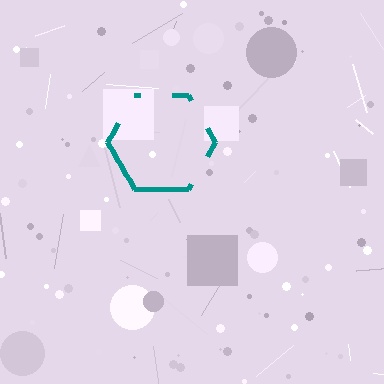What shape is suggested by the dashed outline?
The dashed outline suggests a hexagon.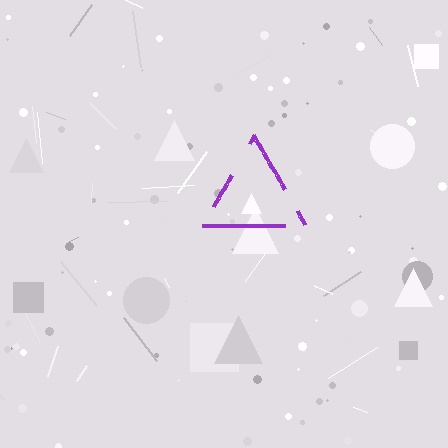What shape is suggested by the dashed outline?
The dashed outline suggests a triangle.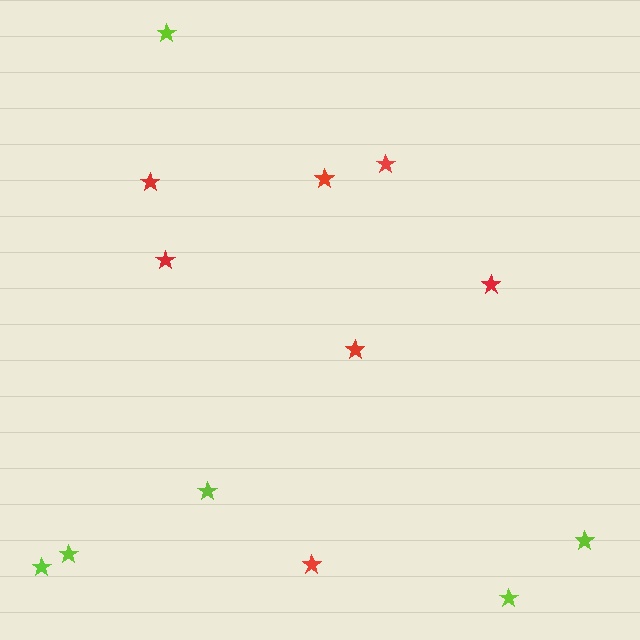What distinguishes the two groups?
There are 2 groups: one group of lime stars (6) and one group of red stars (7).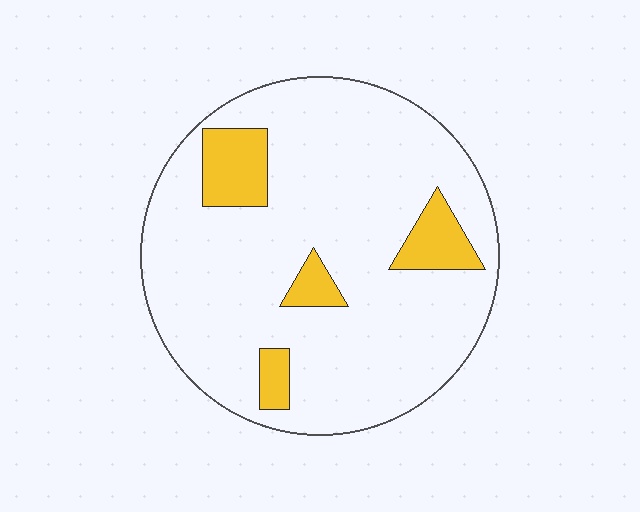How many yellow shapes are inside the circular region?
4.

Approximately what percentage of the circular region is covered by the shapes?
Approximately 15%.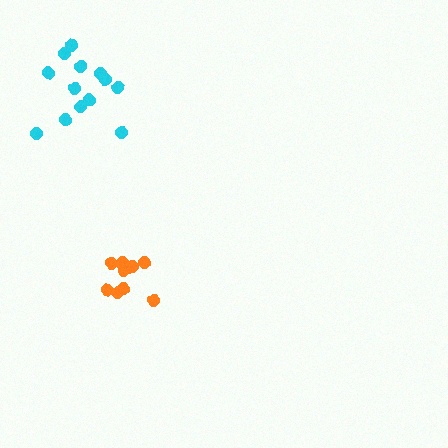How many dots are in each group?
Group 1: 11 dots, Group 2: 13 dots (24 total).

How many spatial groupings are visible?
There are 2 spatial groupings.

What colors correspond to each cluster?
The clusters are colored: orange, cyan.